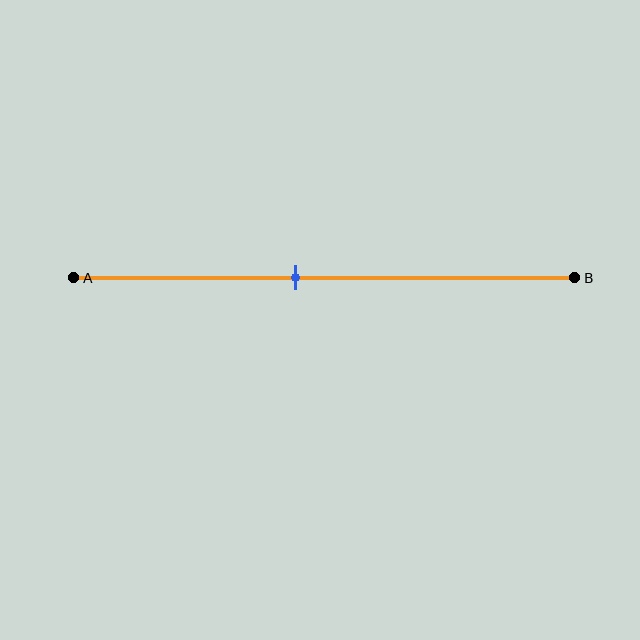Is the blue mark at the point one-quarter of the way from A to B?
No, the mark is at about 45% from A, not at the 25% one-quarter point.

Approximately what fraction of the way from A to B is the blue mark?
The blue mark is approximately 45% of the way from A to B.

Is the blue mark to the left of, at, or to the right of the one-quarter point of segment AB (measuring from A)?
The blue mark is to the right of the one-quarter point of segment AB.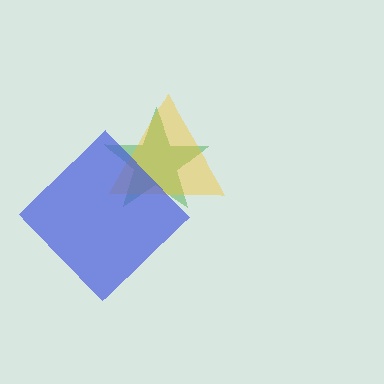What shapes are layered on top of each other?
The layered shapes are: a green star, a yellow triangle, a blue diamond.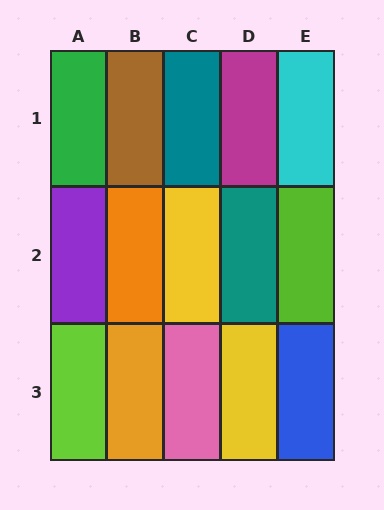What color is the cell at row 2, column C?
Yellow.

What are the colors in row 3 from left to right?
Lime, orange, pink, yellow, blue.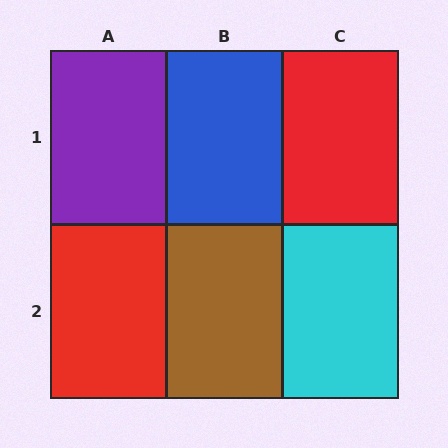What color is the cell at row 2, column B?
Brown.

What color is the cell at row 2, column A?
Red.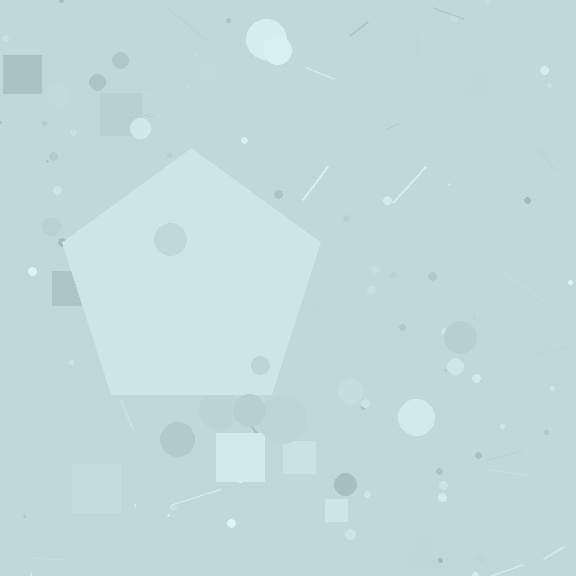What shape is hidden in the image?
A pentagon is hidden in the image.